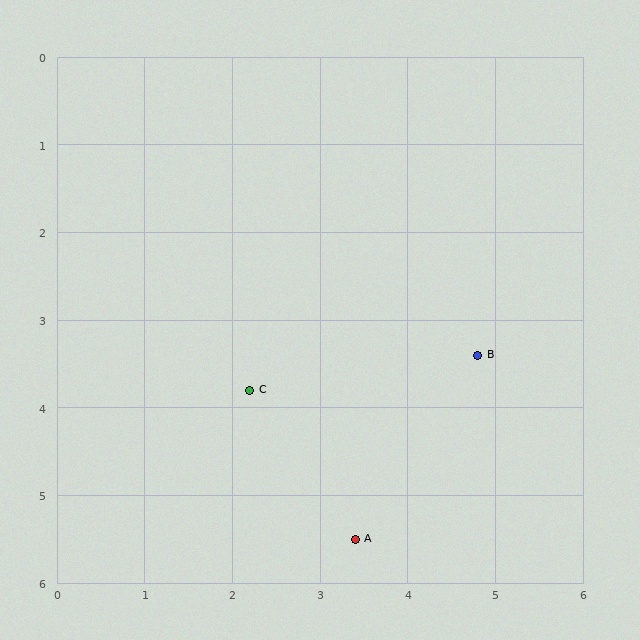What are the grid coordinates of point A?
Point A is at approximately (3.4, 5.5).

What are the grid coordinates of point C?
Point C is at approximately (2.2, 3.8).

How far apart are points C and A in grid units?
Points C and A are about 2.1 grid units apart.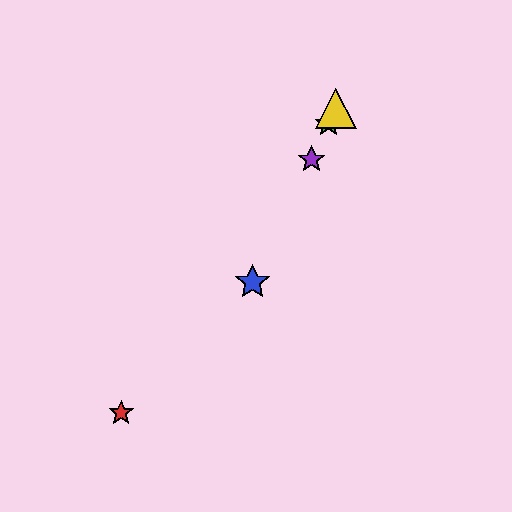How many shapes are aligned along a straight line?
4 shapes (the blue star, the green star, the yellow triangle, the purple star) are aligned along a straight line.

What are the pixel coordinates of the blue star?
The blue star is at (253, 282).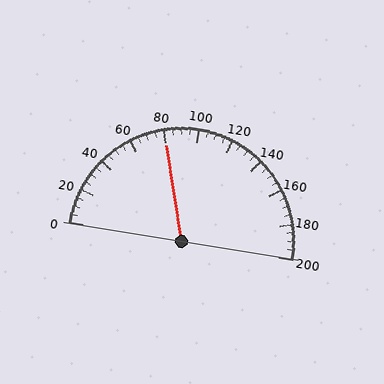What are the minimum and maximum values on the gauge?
The gauge ranges from 0 to 200.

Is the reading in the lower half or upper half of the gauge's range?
The reading is in the lower half of the range (0 to 200).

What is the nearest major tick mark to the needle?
The nearest major tick mark is 80.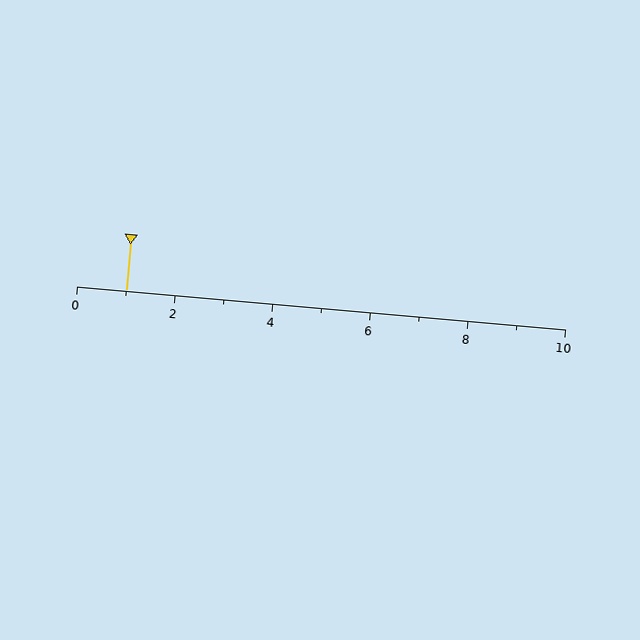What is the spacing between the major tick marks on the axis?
The major ticks are spaced 2 apart.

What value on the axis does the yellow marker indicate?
The marker indicates approximately 1.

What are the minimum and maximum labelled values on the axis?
The axis runs from 0 to 10.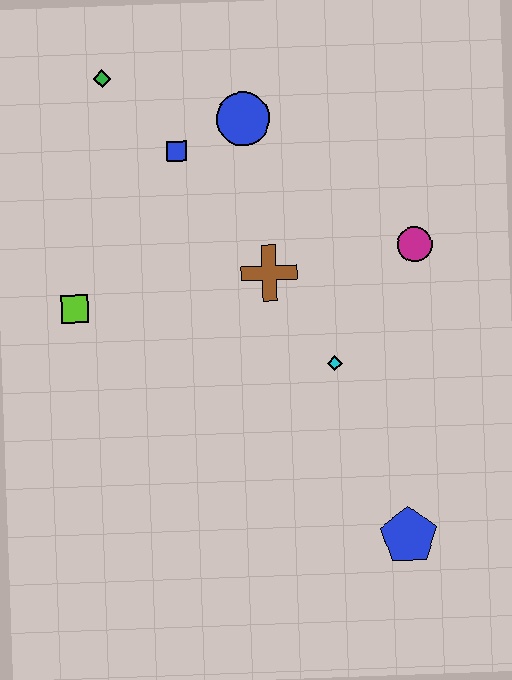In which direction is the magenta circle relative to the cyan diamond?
The magenta circle is above the cyan diamond.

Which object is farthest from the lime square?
The blue pentagon is farthest from the lime square.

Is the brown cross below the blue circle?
Yes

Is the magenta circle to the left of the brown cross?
No